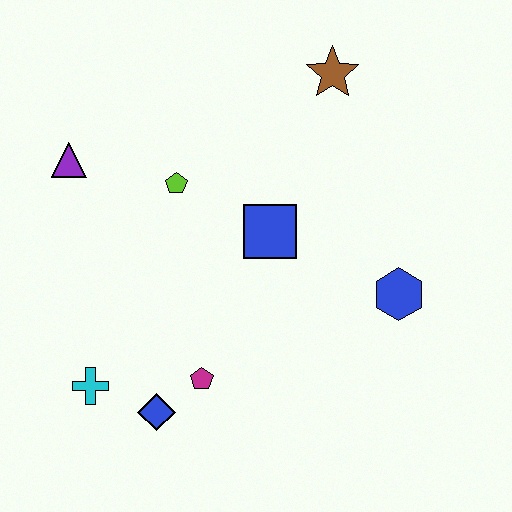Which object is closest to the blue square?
The lime pentagon is closest to the blue square.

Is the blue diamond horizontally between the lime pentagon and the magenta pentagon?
No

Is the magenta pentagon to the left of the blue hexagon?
Yes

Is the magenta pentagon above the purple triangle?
No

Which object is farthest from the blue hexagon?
The purple triangle is farthest from the blue hexagon.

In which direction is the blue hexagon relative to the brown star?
The blue hexagon is below the brown star.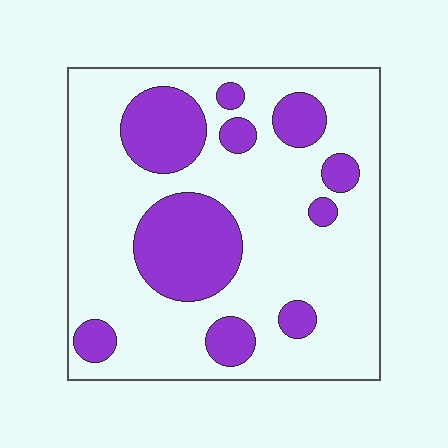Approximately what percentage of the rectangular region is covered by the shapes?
Approximately 25%.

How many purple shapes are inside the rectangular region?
10.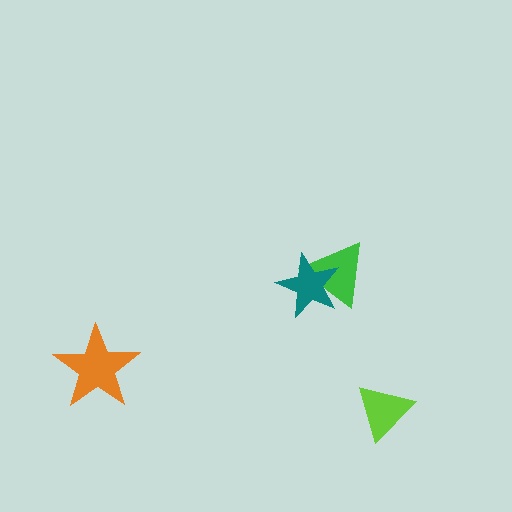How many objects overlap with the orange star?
0 objects overlap with the orange star.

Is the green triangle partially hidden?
Yes, it is partially covered by another shape.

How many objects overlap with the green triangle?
1 object overlaps with the green triangle.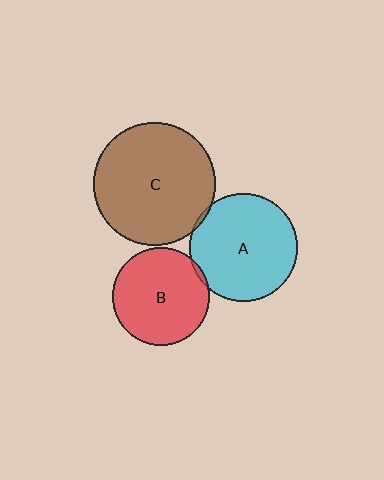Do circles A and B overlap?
Yes.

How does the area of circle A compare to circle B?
Approximately 1.2 times.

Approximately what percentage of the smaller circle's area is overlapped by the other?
Approximately 5%.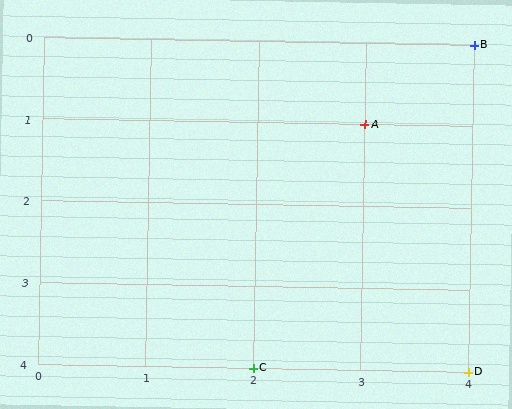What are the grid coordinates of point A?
Point A is at grid coordinates (3, 1).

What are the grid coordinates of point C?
Point C is at grid coordinates (2, 4).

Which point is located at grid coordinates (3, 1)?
Point A is at (3, 1).